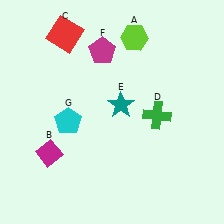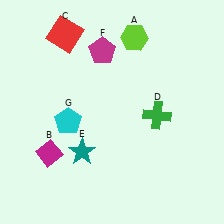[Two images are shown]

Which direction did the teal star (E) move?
The teal star (E) moved down.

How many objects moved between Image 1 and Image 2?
1 object moved between the two images.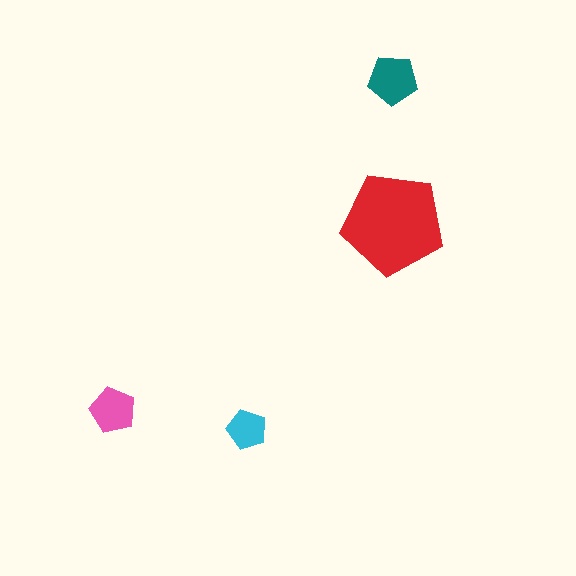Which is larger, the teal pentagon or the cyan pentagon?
The teal one.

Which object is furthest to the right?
The red pentagon is rightmost.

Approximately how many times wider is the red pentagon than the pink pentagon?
About 2 times wider.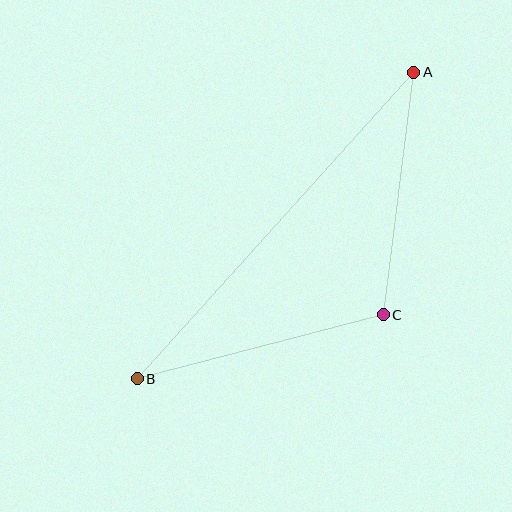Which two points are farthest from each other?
Points A and B are farthest from each other.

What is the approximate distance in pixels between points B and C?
The distance between B and C is approximately 254 pixels.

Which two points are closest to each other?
Points A and C are closest to each other.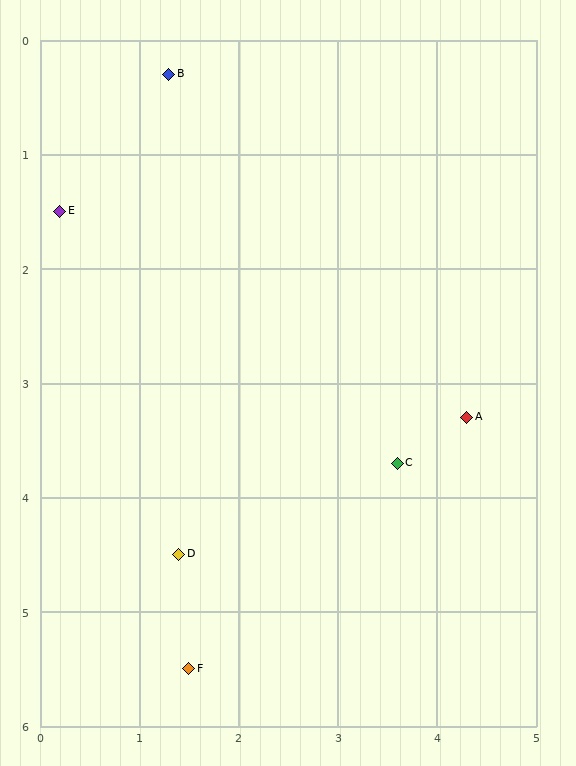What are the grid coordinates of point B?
Point B is at approximately (1.3, 0.3).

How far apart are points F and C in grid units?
Points F and C are about 2.8 grid units apart.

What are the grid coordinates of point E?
Point E is at approximately (0.2, 1.5).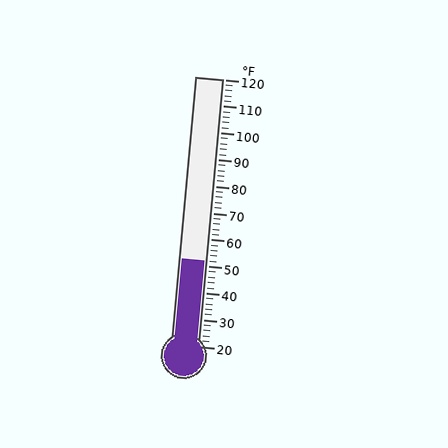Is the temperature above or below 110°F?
The temperature is below 110°F.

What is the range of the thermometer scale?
The thermometer scale ranges from 20°F to 120°F.